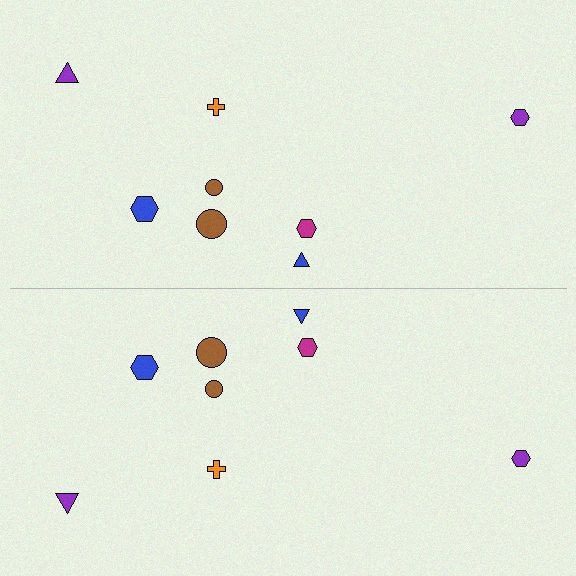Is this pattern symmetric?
Yes, this pattern has bilateral (reflection) symmetry.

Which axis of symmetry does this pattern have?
The pattern has a horizontal axis of symmetry running through the center of the image.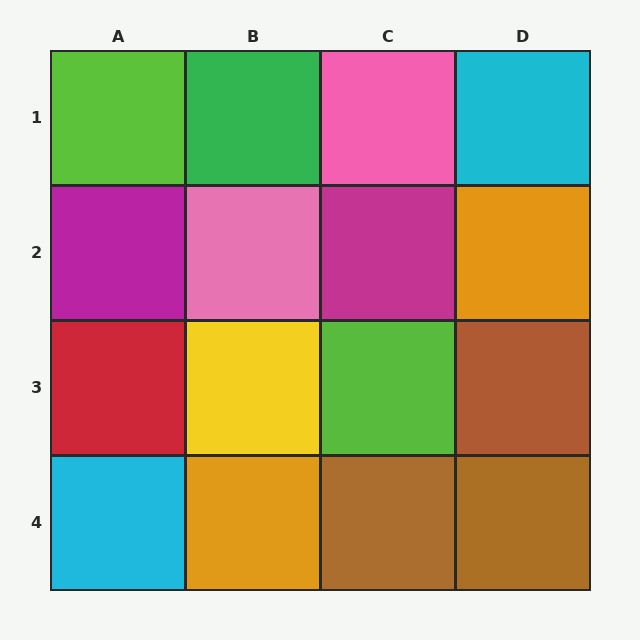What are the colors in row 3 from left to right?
Red, yellow, lime, brown.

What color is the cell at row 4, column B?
Orange.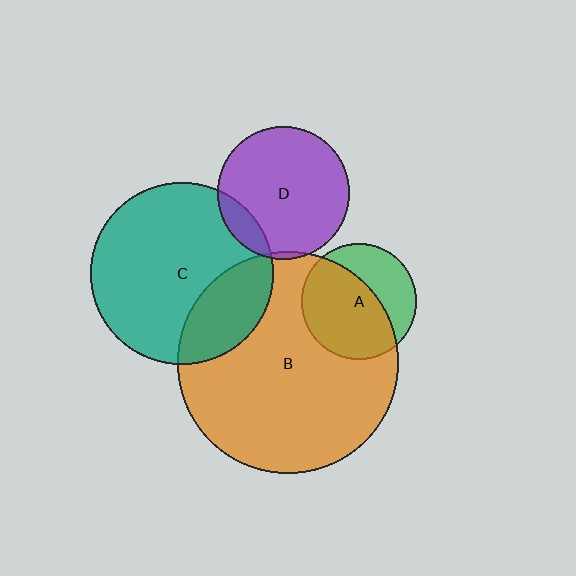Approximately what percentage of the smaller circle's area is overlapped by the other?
Approximately 5%.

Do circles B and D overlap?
Yes.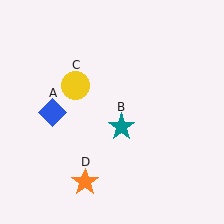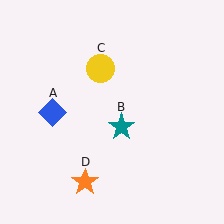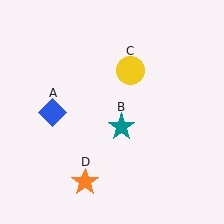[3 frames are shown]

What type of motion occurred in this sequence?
The yellow circle (object C) rotated clockwise around the center of the scene.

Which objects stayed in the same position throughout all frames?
Blue diamond (object A) and teal star (object B) and orange star (object D) remained stationary.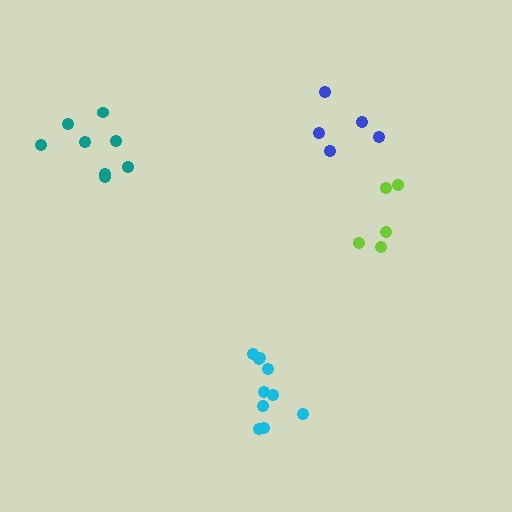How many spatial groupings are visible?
There are 4 spatial groupings.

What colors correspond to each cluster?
The clusters are colored: blue, lime, teal, cyan.